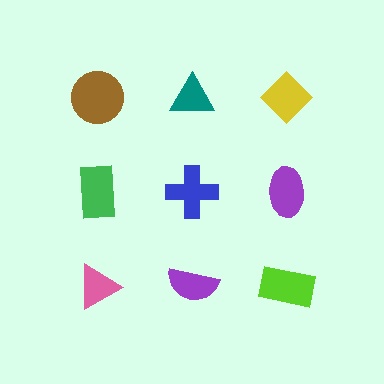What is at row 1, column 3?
A yellow diamond.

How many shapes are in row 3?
3 shapes.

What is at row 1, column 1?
A brown circle.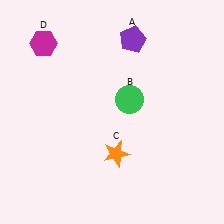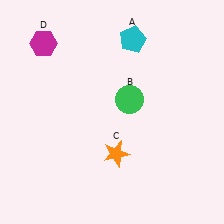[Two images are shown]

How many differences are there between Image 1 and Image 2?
There is 1 difference between the two images.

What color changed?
The pentagon (A) changed from purple in Image 1 to cyan in Image 2.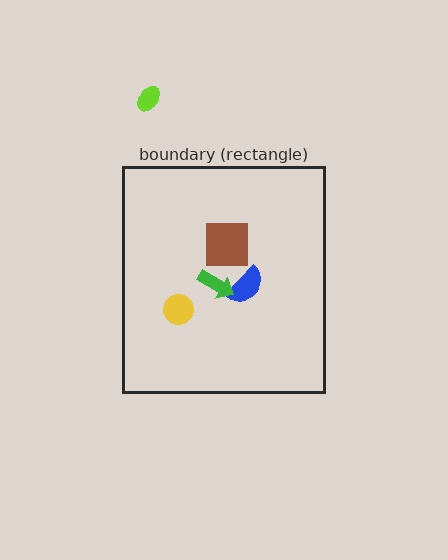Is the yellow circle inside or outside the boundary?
Inside.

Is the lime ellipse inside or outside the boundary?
Outside.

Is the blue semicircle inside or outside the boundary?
Inside.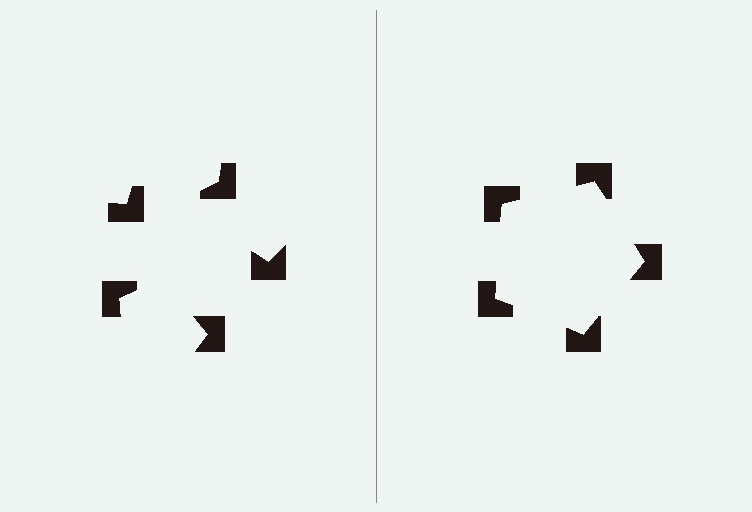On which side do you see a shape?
An illusory pentagon appears on the right side. On the left side the wedge cuts are rotated, so no coherent shape forms.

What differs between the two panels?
The notched squares are positioned identically on both sides; only the wedge orientations differ. On the right they align to a pentagon; on the left they are misaligned.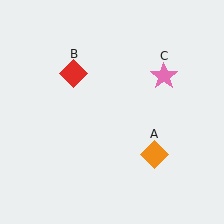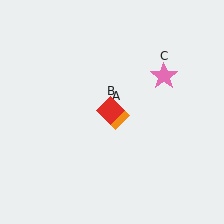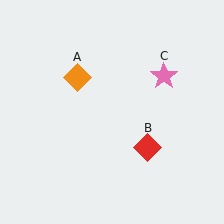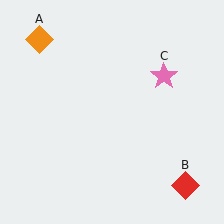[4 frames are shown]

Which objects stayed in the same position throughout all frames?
Pink star (object C) remained stationary.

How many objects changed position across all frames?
2 objects changed position: orange diamond (object A), red diamond (object B).